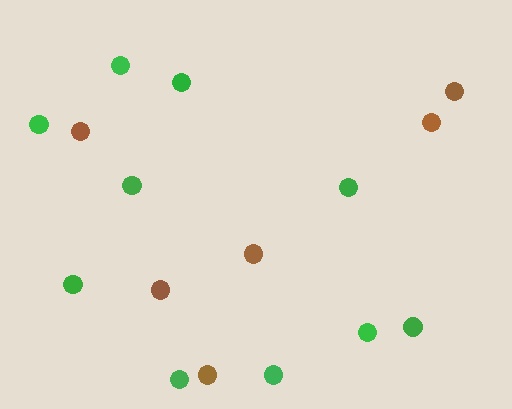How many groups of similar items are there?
There are 2 groups: one group of brown circles (6) and one group of green circles (10).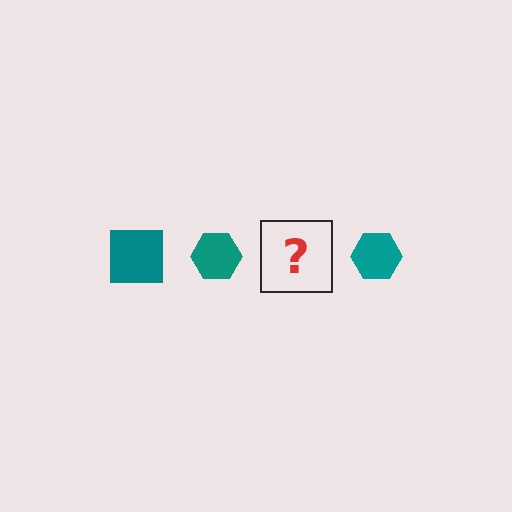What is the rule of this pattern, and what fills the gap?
The rule is that the pattern cycles through square, hexagon shapes in teal. The gap should be filled with a teal square.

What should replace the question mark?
The question mark should be replaced with a teal square.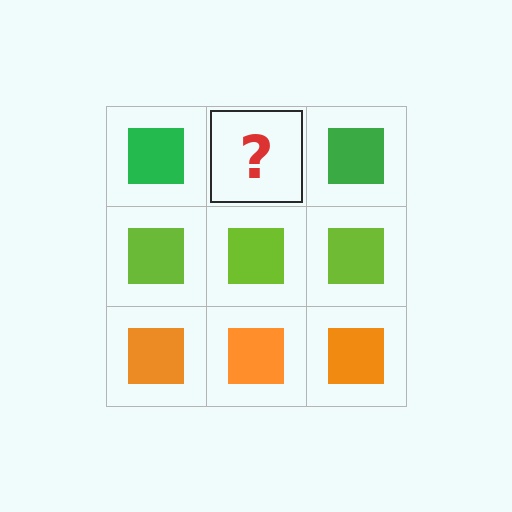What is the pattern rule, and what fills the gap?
The rule is that each row has a consistent color. The gap should be filled with a green square.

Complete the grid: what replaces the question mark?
The question mark should be replaced with a green square.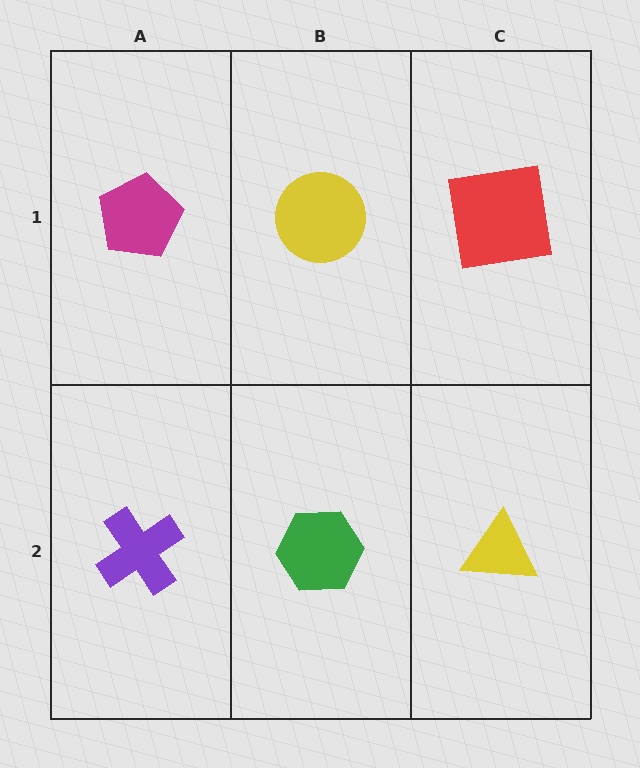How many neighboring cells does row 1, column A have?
2.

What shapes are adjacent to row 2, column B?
A yellow circle (row 1, column B), a purple cross (row 2, column A), a yellow triangle (row 2, column C).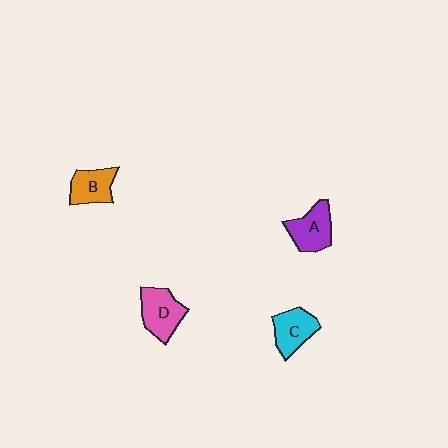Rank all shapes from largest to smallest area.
From largest to smallest: D (pink), A (purple), C (cyan), B (orange).